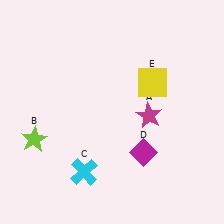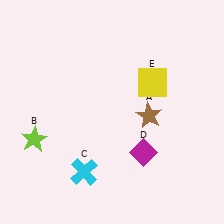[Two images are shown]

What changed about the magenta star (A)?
In Image 1, A is magenta. In Image 2, it changed to brown.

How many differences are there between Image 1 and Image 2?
There is 1 difference between the two images.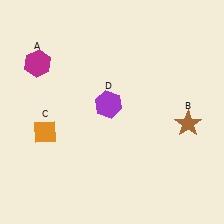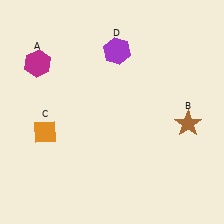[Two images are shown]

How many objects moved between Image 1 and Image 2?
1 object moved between the two images.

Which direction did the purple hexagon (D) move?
The purple hexagon (D) moved up.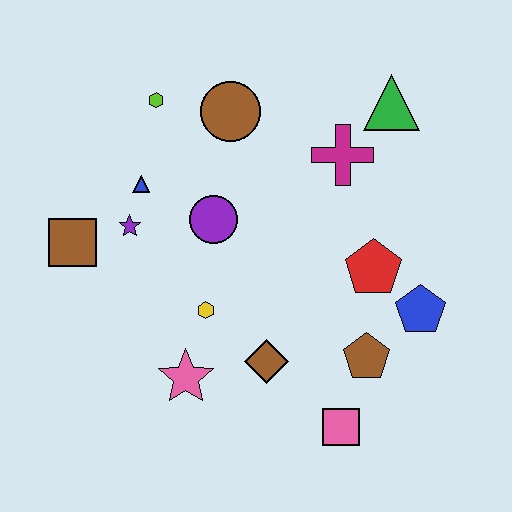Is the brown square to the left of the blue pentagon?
Yes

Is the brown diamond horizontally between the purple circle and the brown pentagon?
Yes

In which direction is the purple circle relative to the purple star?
The purple circle is to the right of the purple star.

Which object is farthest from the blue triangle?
The pink square is farthest from the blue triangle.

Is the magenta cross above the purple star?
Yes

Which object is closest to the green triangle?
The magenta cross is closest to the green triangle.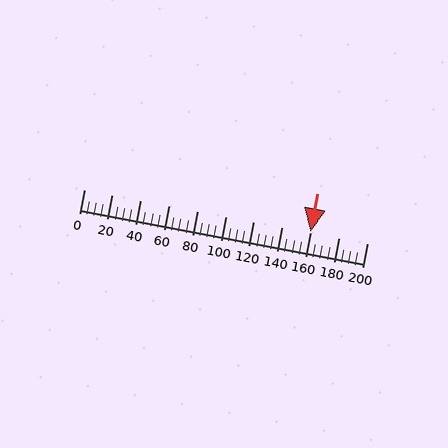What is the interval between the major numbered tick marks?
The major tick marks are spaced 20 units apart.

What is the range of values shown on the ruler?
The ruler shows values from 0 to 200.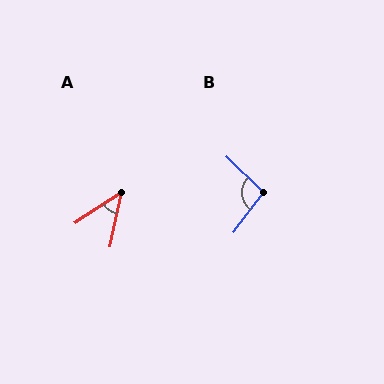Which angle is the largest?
B, at approximately 97 degrees.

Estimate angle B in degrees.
Approximately 97 degrees.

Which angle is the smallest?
A, at approximately 44 degrees.